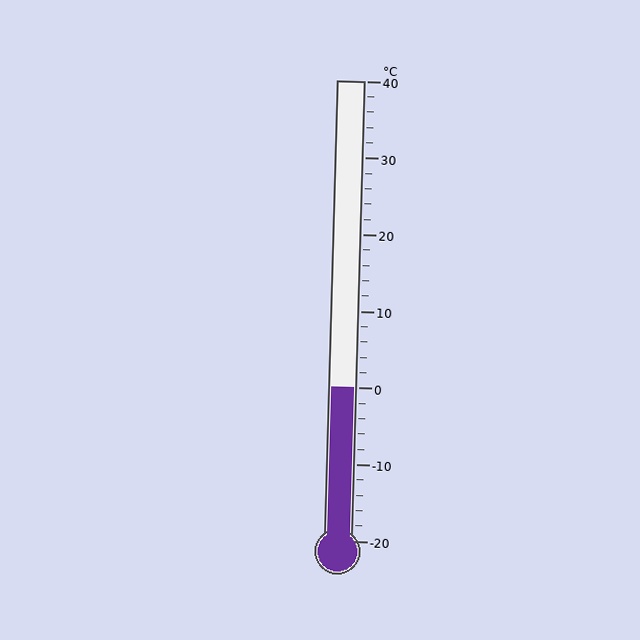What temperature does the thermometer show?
The thermometer shows approximately 0°C.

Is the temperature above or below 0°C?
The temperature is at 0°C.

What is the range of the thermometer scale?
The thermometer scale ranges from -20°C to 40°C.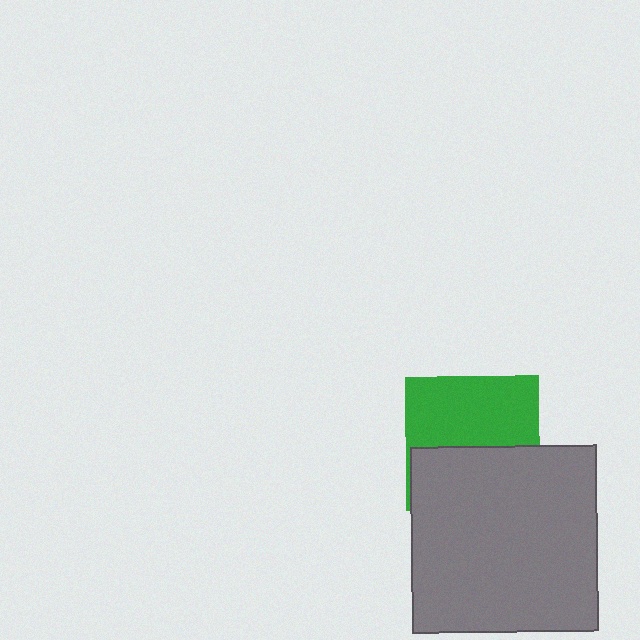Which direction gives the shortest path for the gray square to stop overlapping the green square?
Moving down gives the shortest separation.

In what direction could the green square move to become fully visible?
The green square could move up. That would shift it out from behind the gray square entirely.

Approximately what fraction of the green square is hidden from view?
Roughly 46% of the green square is hidden behind the gray square.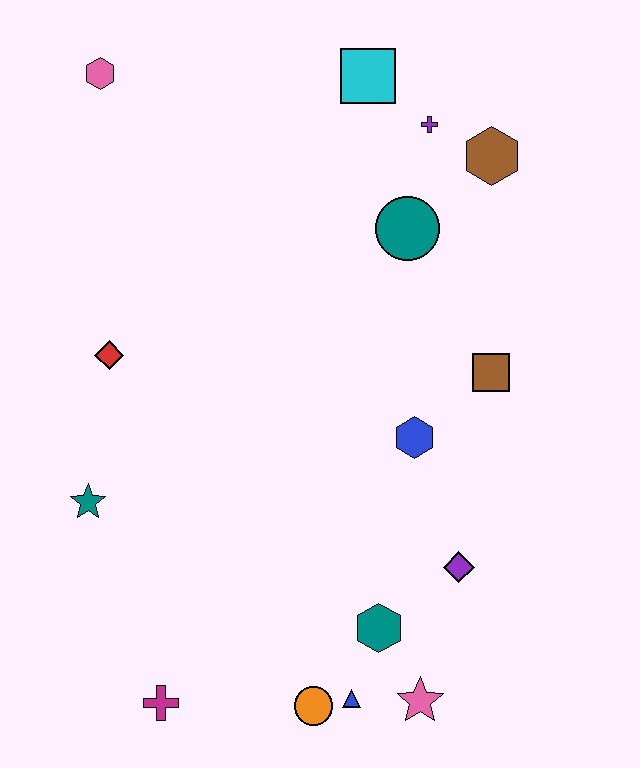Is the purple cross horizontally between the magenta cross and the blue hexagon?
No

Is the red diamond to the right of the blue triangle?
No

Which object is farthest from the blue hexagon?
The pink hexagon is farthest from the blue hexagon.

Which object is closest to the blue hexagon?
The brown square is closest to the blue hexagon.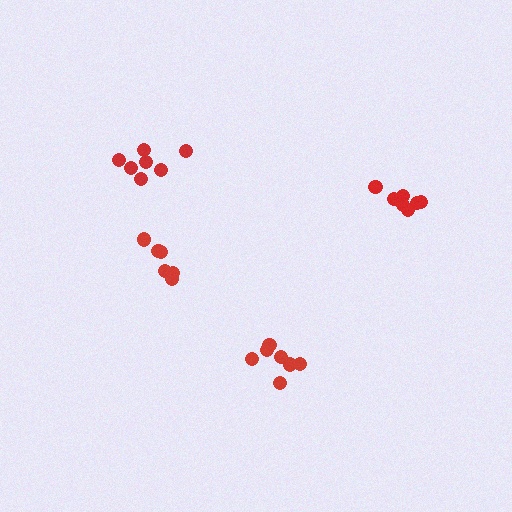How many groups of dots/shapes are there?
There are 4 groups.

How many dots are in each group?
Group 1: 7 dots, Group 2: 6 dots, Group 3: 7 dots, Group 4: 7 dots (27 total).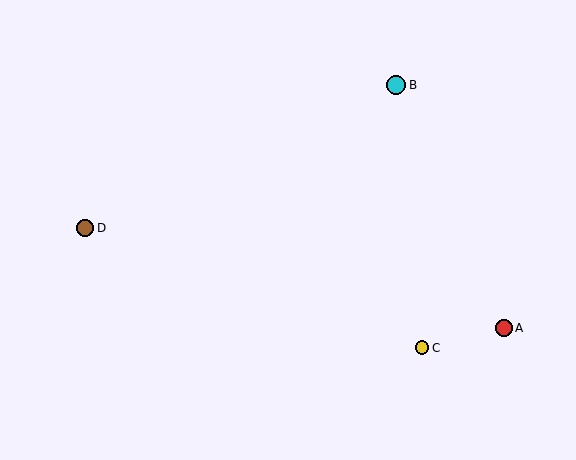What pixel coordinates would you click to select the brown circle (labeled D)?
Click at (85, 228) to select the brown circle D.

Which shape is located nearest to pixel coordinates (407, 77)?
The cyan circle (labeled B) at (396, 85) is nearest to that location.